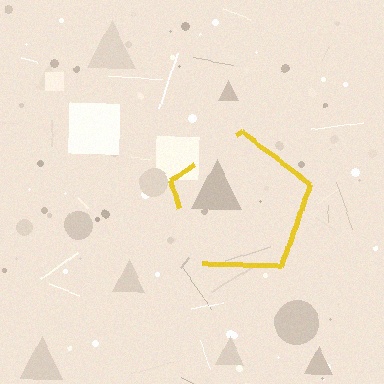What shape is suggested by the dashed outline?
The dashed outline suggests a pentagon.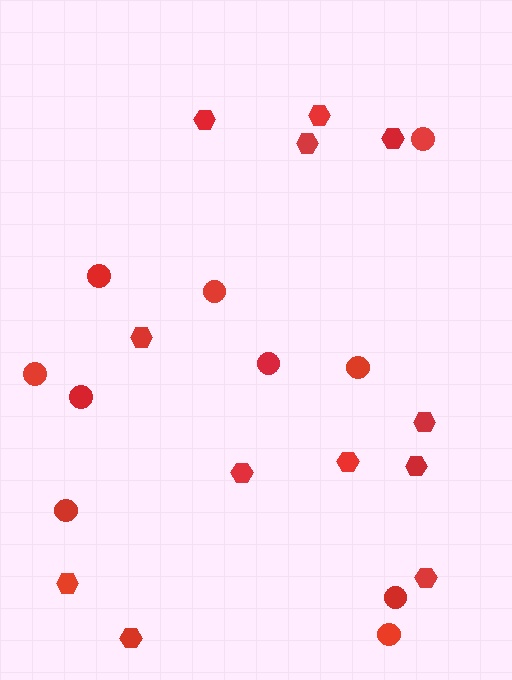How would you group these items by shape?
There are 2 groups: one group of hexagons (12) and one group of circles (10).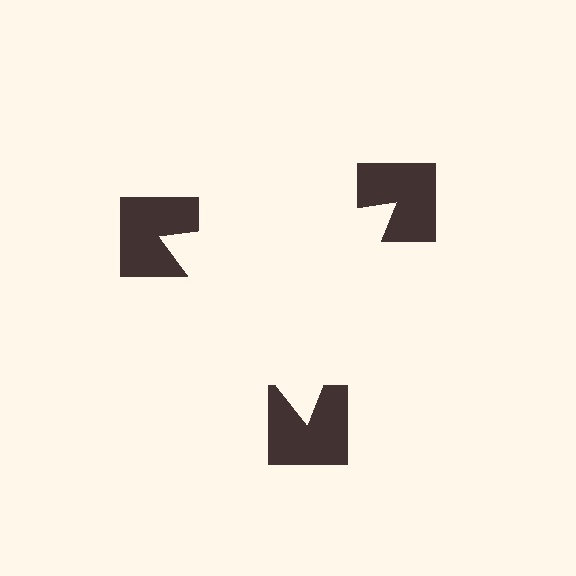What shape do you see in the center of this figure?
An illusory triangle — its edges are inferred from the aligned wedge cuts in the notched squares, not physically drawn.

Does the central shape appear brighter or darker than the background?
It typically appears slightly brighter than the background, even though no actual brightness change is drawn.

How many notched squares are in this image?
There are 3 — one at each vertex of the illusory triangle.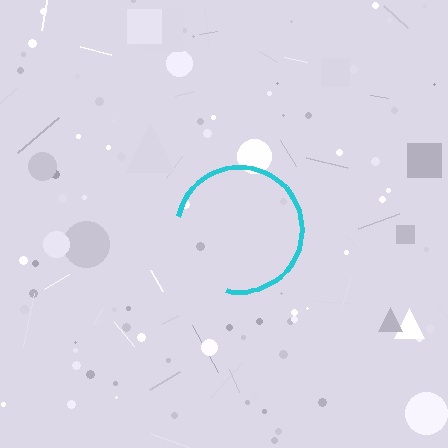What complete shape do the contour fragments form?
The contour fragments form a circle.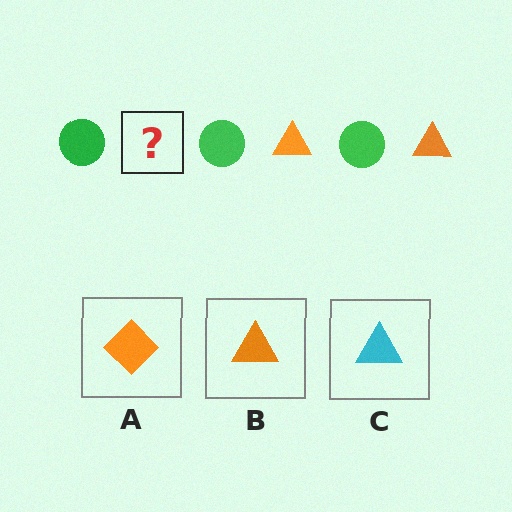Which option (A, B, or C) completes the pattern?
B.